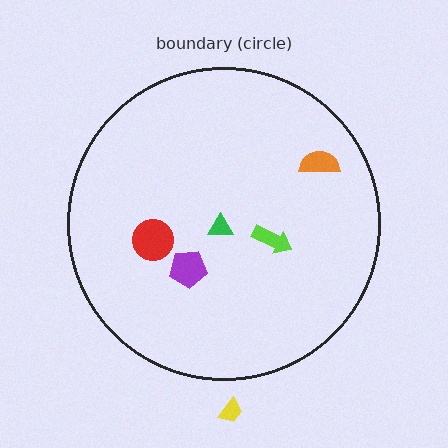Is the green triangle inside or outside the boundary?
Inside.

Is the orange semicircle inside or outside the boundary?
Inside.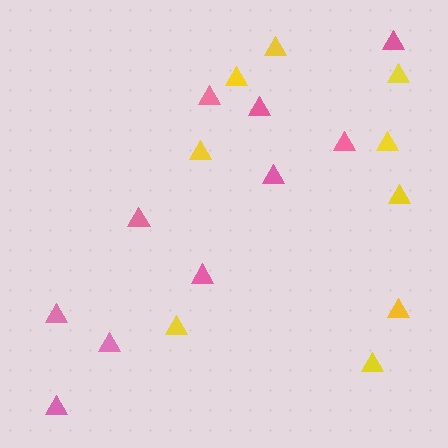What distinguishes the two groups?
There are 2 groups: one group of pink triangles (10) and one group of yellow triangles (9).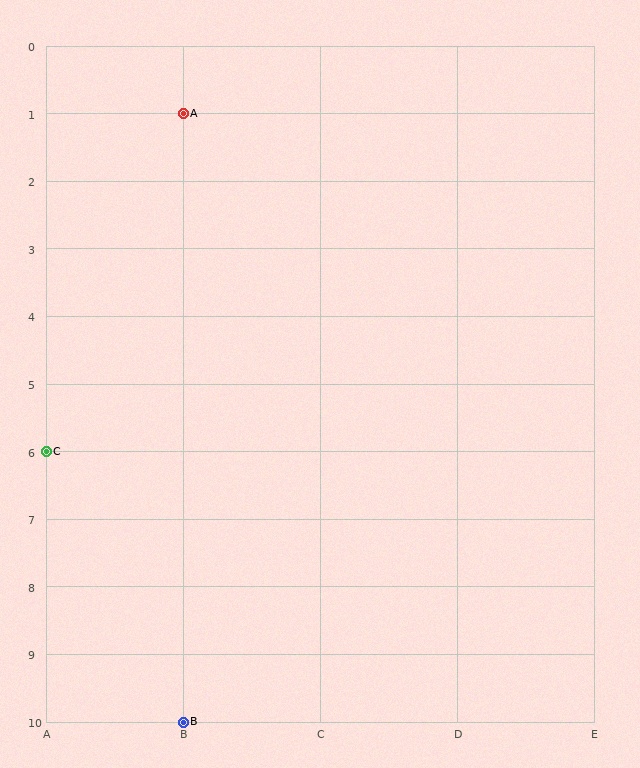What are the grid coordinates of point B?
Point B is at grid coordinates (B, 10).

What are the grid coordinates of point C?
Point C is at grid coordinates (A, 6).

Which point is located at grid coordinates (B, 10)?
Point B is at (B, 10).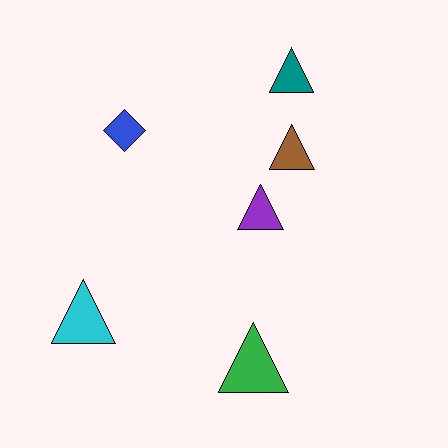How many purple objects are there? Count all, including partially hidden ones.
There is 1 purple object.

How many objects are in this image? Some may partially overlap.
There are 6 objects.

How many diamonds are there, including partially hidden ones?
There is 1 diamond.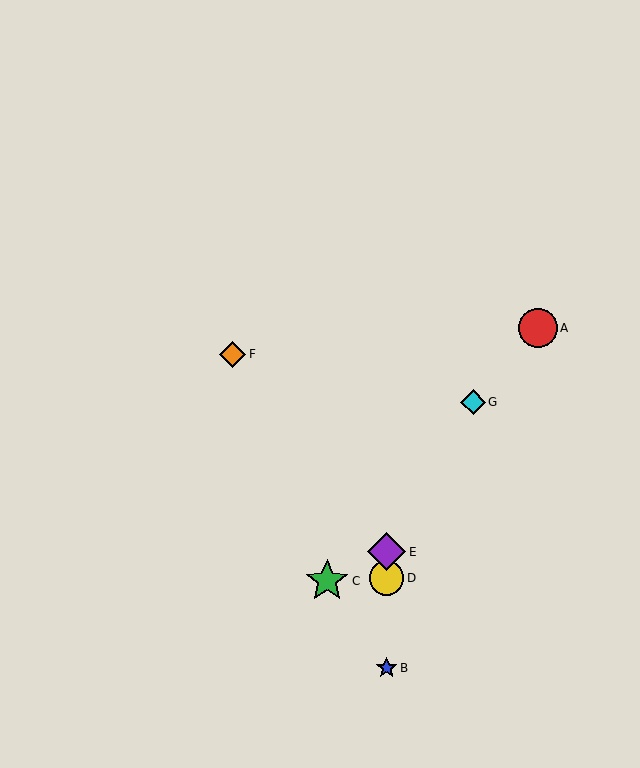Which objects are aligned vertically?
Objects B, D, E are aligned vertically.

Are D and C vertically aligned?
No, D is at x≈387 and C is at x≈327.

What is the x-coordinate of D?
Object D is at x≈387.